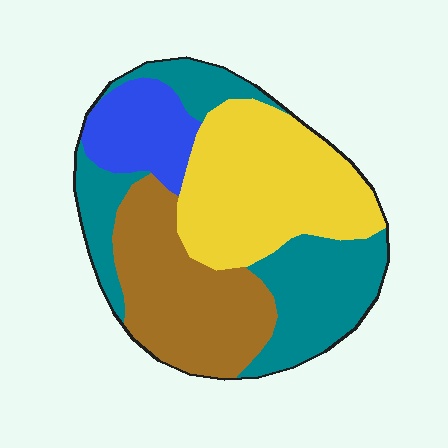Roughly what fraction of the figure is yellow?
Yellow covers around 30% of the figure.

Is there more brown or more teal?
Teal.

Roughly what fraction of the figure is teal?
Teal takes up about one third (1/3) of the figure.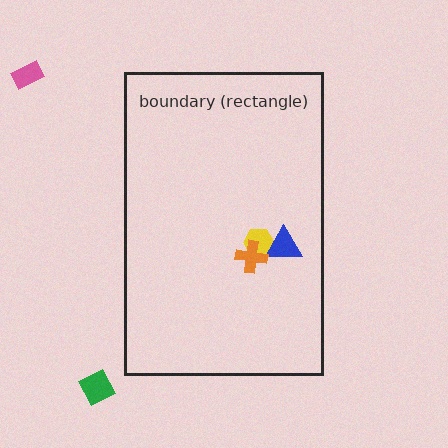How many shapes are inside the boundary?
3 inside, 2 outside.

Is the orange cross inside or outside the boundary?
Inside.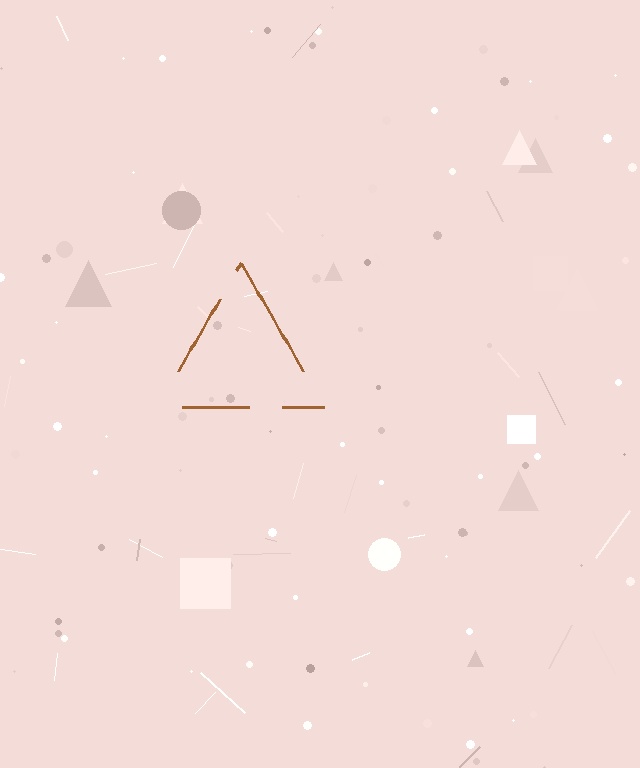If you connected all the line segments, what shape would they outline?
They would outline a triangle.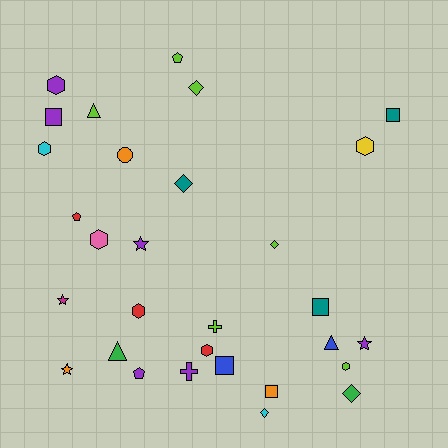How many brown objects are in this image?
There are no brown objects.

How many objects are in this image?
There are 30 objects.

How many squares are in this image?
There are 5 squares.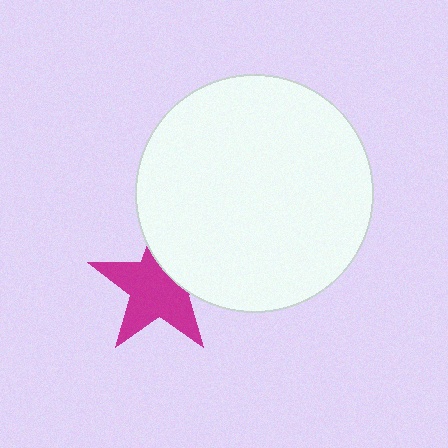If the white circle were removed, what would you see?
You would see the complete magenta star.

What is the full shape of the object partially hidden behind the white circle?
The partially hidden object is a magenta star.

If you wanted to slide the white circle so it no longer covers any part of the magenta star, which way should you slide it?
Slide it toward the upper-right — that is the most direct way to separate the two shapes.